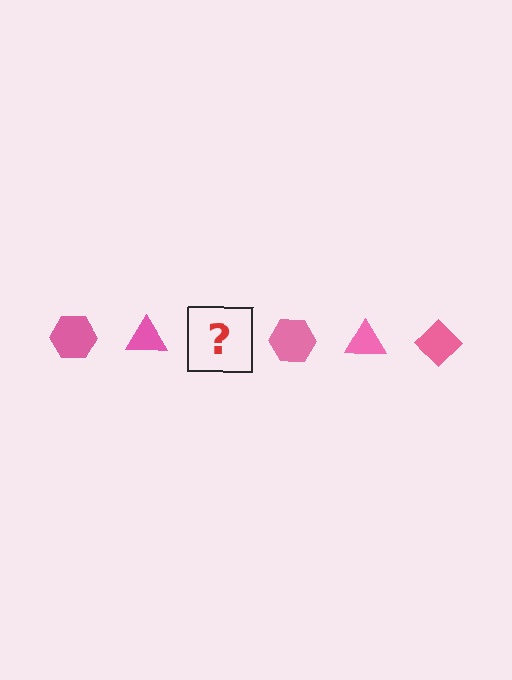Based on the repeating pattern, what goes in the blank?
The blank should be a pink diamond.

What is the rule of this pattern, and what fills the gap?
The rule is that the pattern cycles through hexagon, triangle, diamond shapes in pink. The gap should be filled with a pink diamond.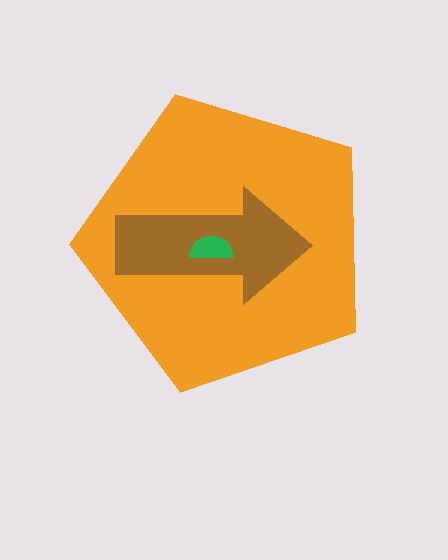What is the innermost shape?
The green semicircle.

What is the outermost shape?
The orange pentagon.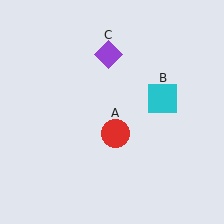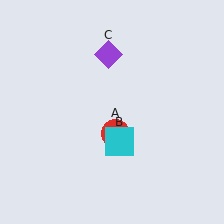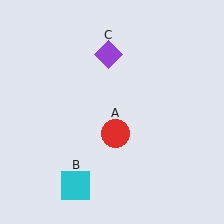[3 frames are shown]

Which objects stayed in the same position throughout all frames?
Red circle (object A) and purple diamond (object C) remained stationary.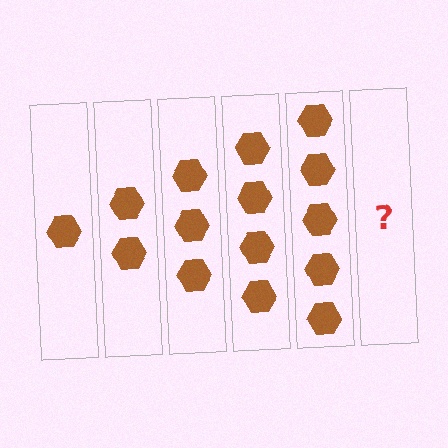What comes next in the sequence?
The next element should be 6 hexagons.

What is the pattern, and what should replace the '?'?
The pattern is that each step adds one more hexagon. The '?' should be 6 hexagons.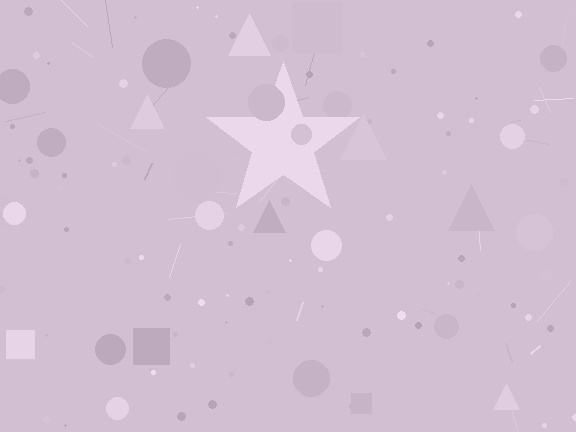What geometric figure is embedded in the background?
A star is embedded in the background.